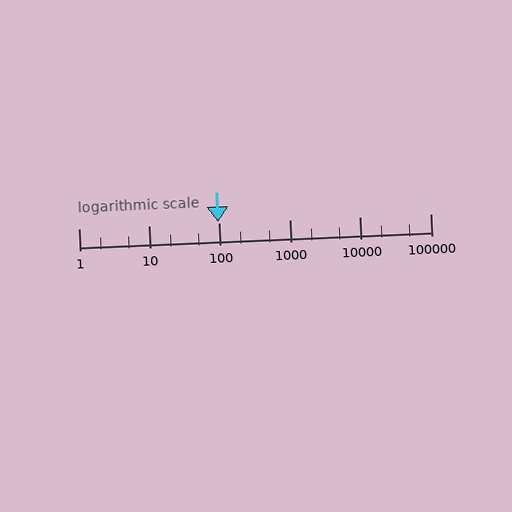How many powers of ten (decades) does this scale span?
The scale spans 5 decades, from 1 to 100000.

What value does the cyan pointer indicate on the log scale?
The pointer indicates approximately 95.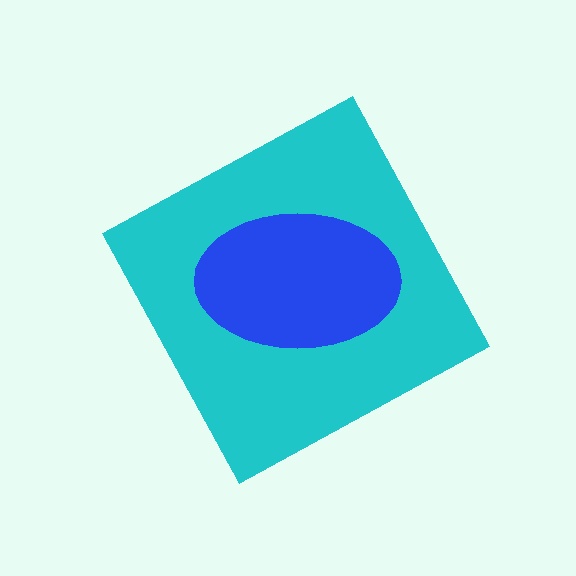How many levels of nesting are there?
2.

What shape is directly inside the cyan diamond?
The blue ellipse.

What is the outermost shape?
The cyan diamond.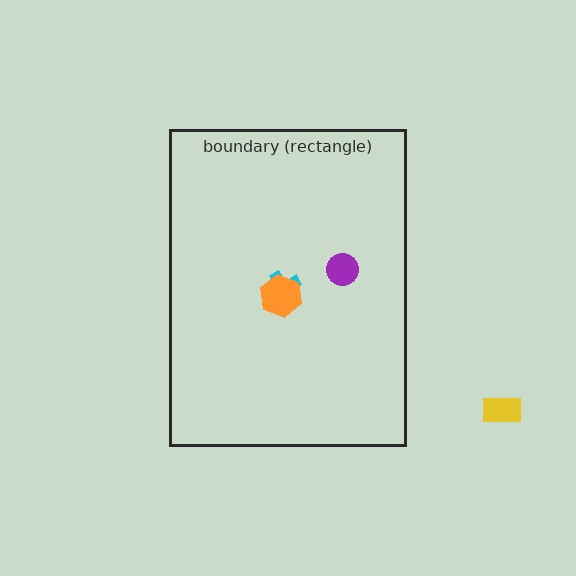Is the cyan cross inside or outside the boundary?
Inside.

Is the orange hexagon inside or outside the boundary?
Inside.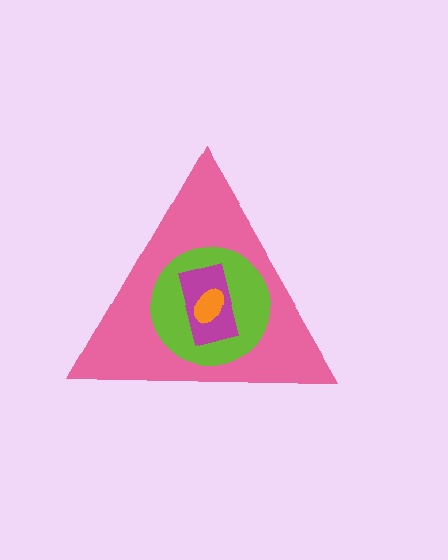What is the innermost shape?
The orange ellipse.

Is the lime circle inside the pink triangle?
Yes.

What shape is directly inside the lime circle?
The magenta rectangle.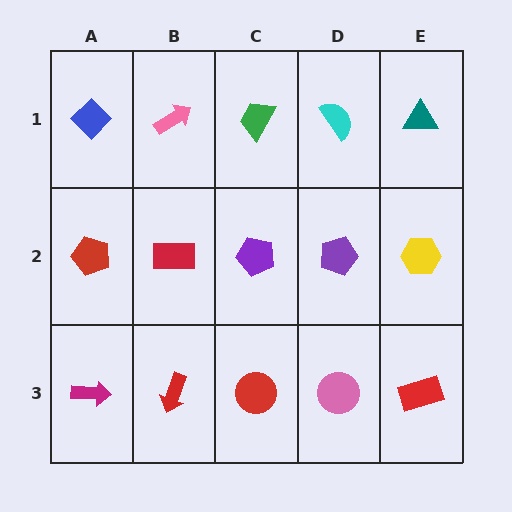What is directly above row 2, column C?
A green trapezoid.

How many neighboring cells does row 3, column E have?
2.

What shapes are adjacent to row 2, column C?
A green trapezoid (row 1, column C), a red circle (row 3, column C), a red rectangle (row 2, column B), a purple pentagon (row 2, column D).